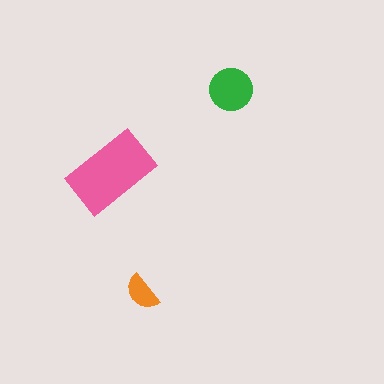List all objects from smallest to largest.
The orange semicircle, the green circle, the pink rectangle.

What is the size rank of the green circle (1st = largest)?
2nd.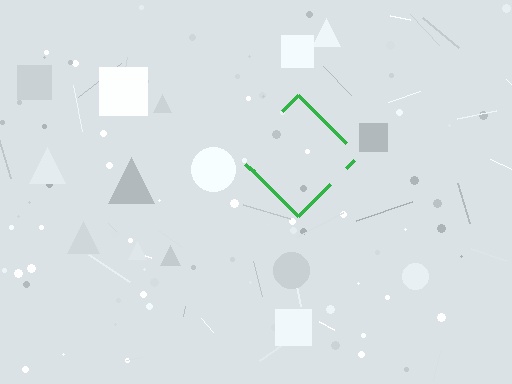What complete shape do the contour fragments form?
The contour fragments form a diamond.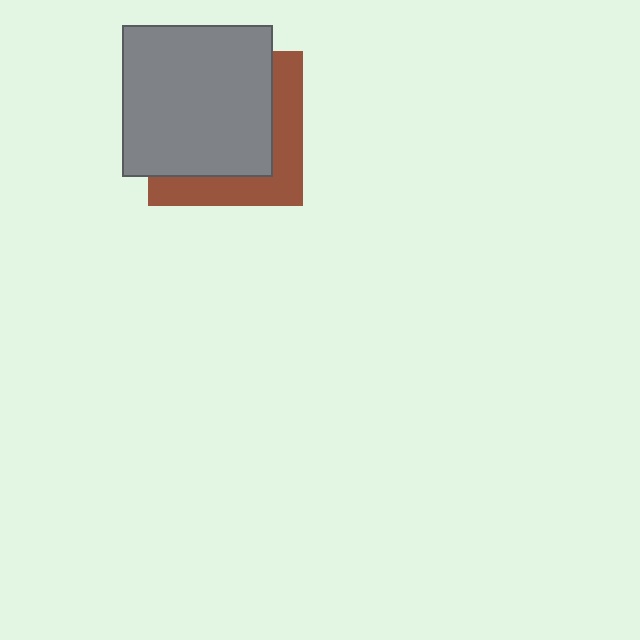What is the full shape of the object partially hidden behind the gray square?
The partially hidden object is a brown square.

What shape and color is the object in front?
The object in front is a gray square.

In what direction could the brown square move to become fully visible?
The brown square could move toward the lower-right. That would shift it out from behind the gray square entirely.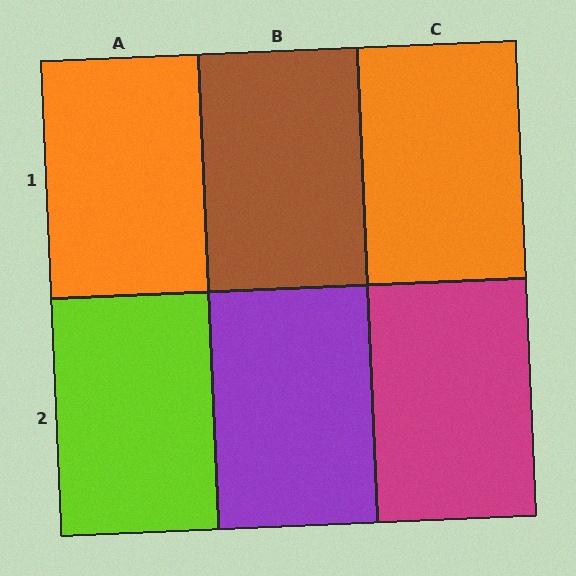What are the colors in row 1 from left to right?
Orange, brown, orange.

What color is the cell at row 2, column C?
Magenta.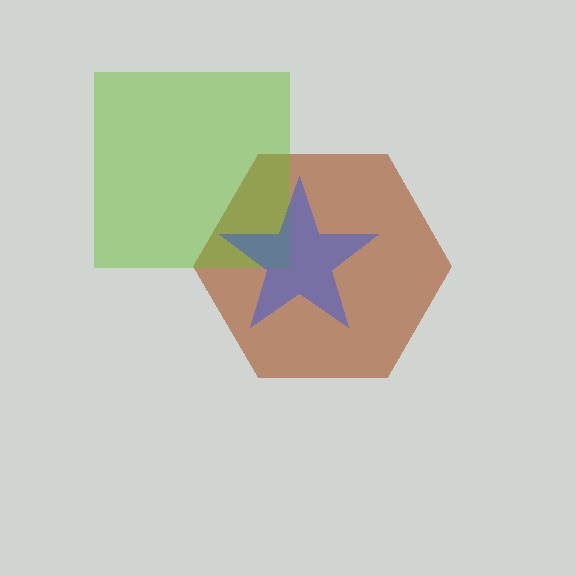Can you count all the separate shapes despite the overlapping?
Yes, there are 3 separate shapes.